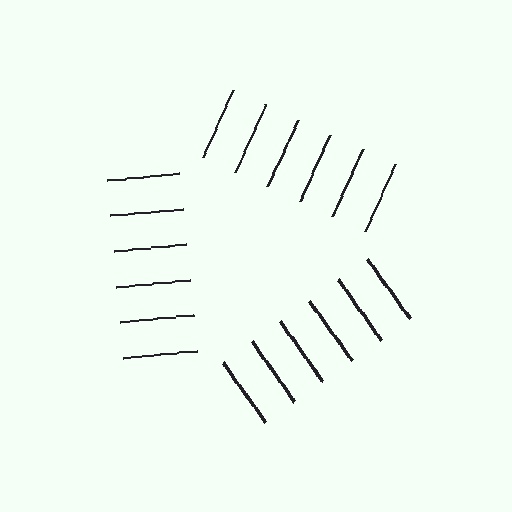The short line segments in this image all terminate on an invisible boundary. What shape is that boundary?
An illusory triangle — the line segments terminate on its edges but no continuous stroke is drawn.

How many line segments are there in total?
18 — 6 along each of the 3 edges.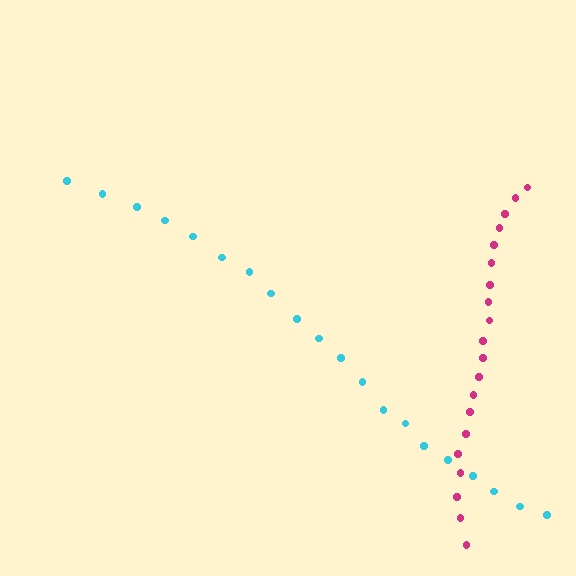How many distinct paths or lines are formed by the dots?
There are 2 distinct paths.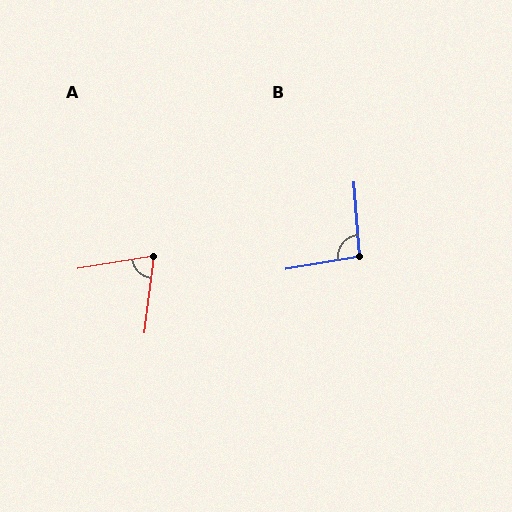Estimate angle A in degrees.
Approximately 74 degrees.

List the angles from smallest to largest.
A (74°), B (96°).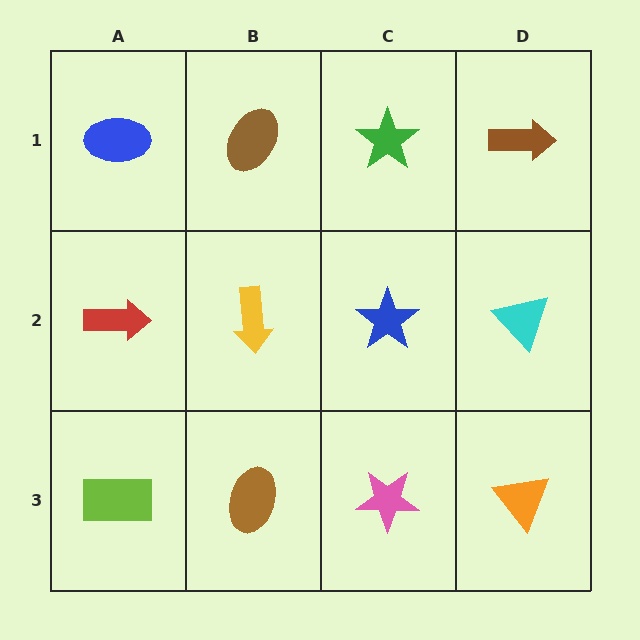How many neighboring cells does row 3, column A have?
2.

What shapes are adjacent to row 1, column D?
A cyan triangle (row 2, column D), a green star (row 1, column C).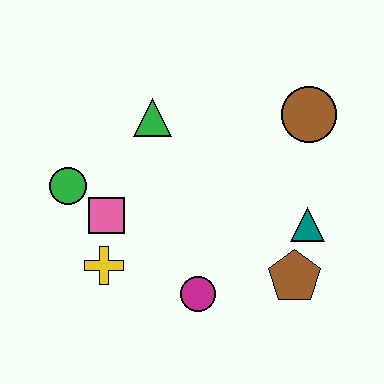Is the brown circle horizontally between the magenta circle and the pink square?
No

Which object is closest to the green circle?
The pink square is closest to the green circle.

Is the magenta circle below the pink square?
Yes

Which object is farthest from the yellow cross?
The brown circle is farthest from the yellow cross.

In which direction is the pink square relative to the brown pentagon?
The pink square is to the left of the brown pentagon.